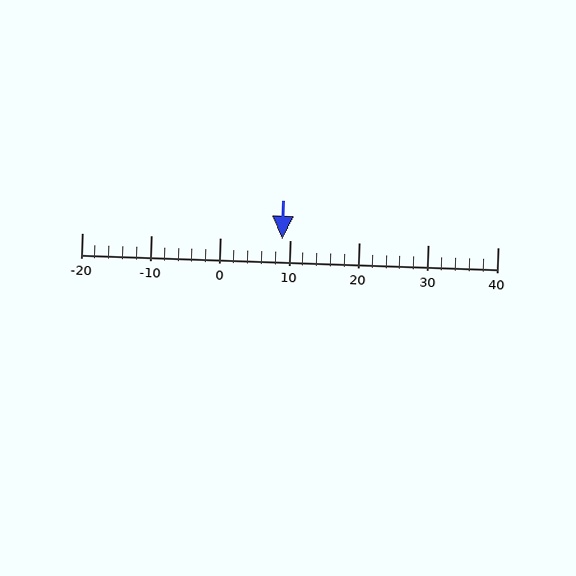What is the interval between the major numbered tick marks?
The major tick marks are spaced 10 units apart.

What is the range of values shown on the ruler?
The ruler shows values from -20 to 40.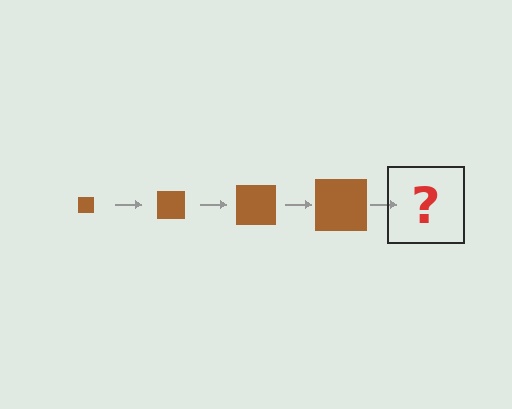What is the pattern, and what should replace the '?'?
The pattern is that the square gets progressively larger each step. The '?' should be a brown square, larger than the previous one.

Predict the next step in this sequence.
The next step is a brown square, larger than the previous one.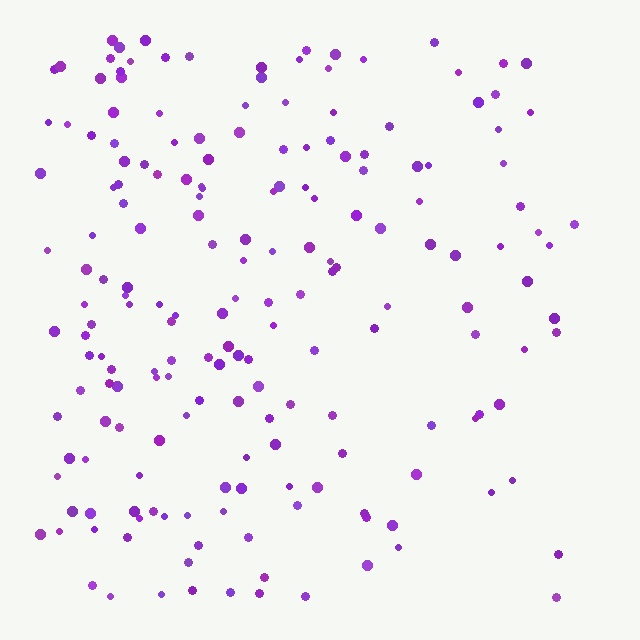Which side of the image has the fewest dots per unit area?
The right.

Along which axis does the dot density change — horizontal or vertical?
Horizontal.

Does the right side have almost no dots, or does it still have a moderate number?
Still a moderate number, just noticeably fewer than the left.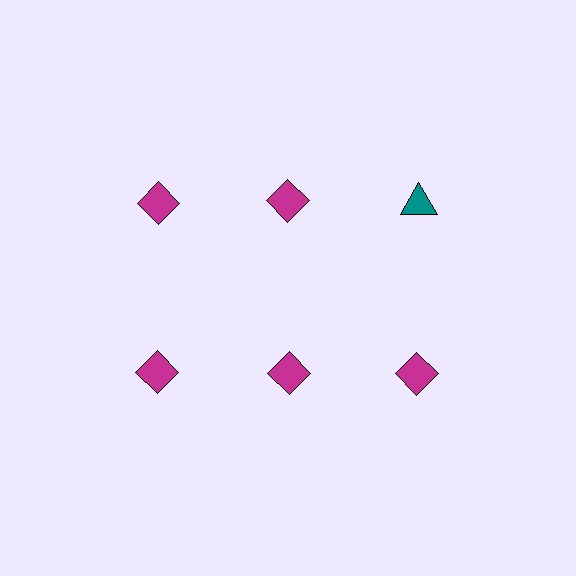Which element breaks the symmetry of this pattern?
The teal triangle in the top row, center column breaks the symmetry. All other shapes are magenta diamonds.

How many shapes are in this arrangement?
There are 6 shapes arranged in a grid pattern.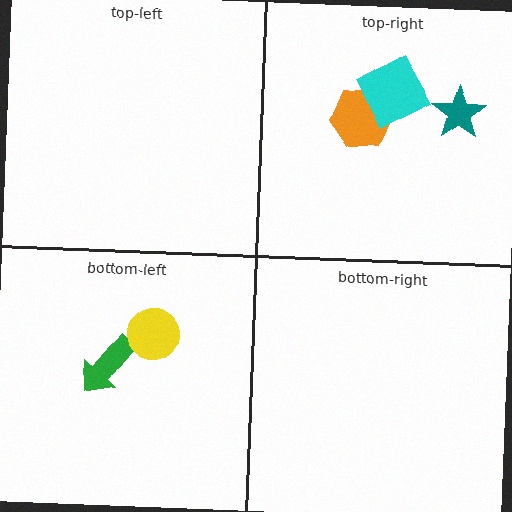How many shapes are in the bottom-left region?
2.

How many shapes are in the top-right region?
3.